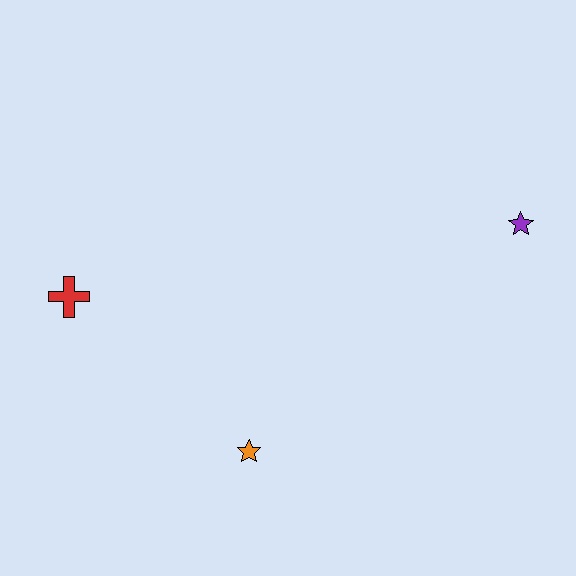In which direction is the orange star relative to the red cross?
The orange star is to the right of the red cross.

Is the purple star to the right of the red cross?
Yes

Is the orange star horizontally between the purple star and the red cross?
Yes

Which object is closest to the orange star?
The red cross is closest to the orange star.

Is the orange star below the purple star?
Yes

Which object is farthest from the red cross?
The purple star is farthest from the red cross.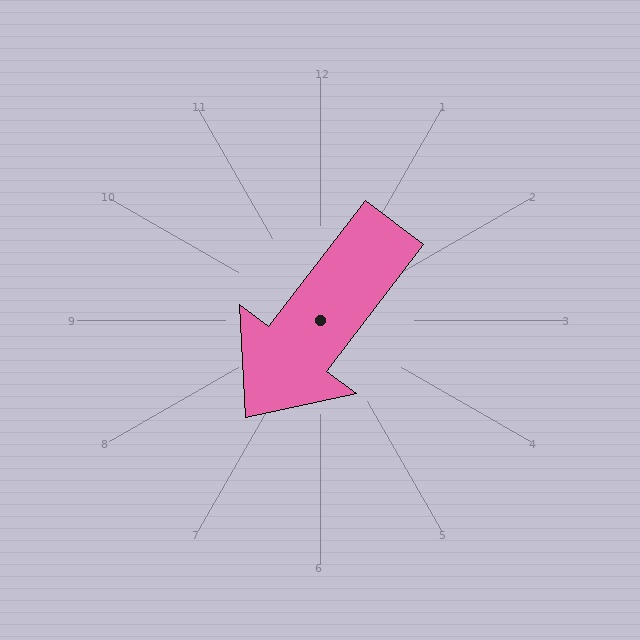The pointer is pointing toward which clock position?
Roughly 7 o'clock.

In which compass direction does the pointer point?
Southwest.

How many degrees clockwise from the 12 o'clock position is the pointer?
Approximately 217 degrees.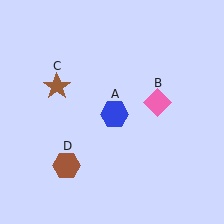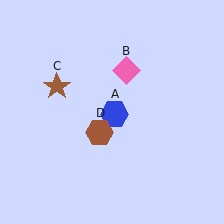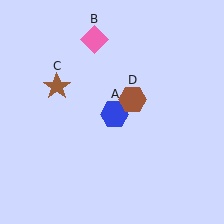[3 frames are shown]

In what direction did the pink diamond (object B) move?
The pink diamond (object B) moved up and to the left.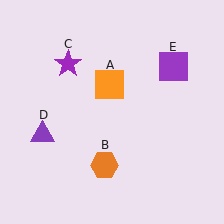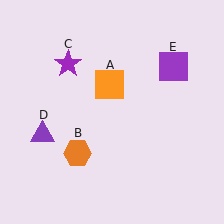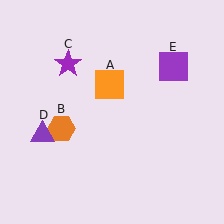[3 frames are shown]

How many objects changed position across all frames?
1 object changed position: orange hexagon (object B).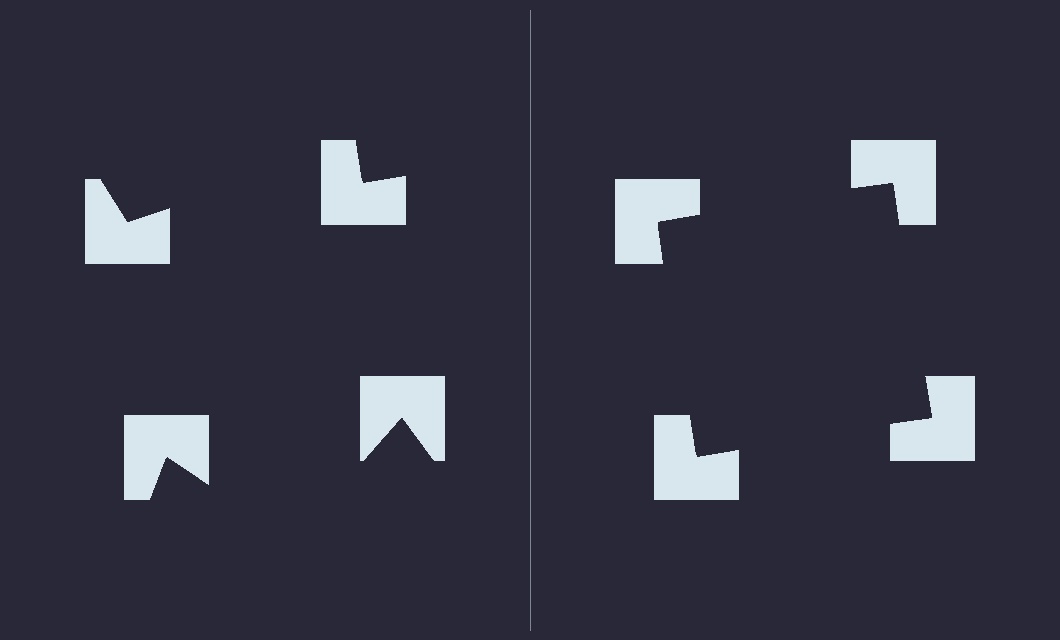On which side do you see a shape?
An illusory square appears on the right side. On the left side the wedge cuts are rotated, so no coherent shape forms.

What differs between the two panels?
The notched squares are positioned identically on both sides; only the wedge orientations differ. On the right they align to a square; on the left they are misaligned.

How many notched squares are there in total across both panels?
8 — 4 on each side.